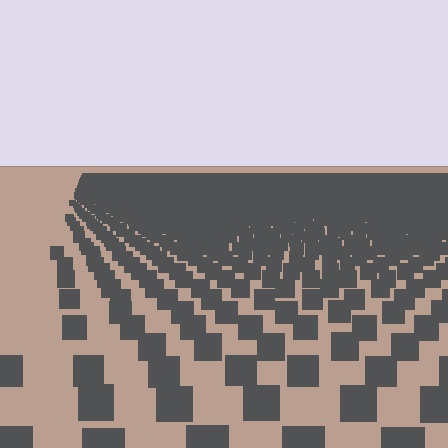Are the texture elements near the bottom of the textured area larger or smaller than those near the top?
Larger. Near the bottom, elements are closer to the viewer and appear at a bigger on-screen size.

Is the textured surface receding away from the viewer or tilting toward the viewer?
The surface is receding away from the viewer. Texture elements get smaller and denser toward the top.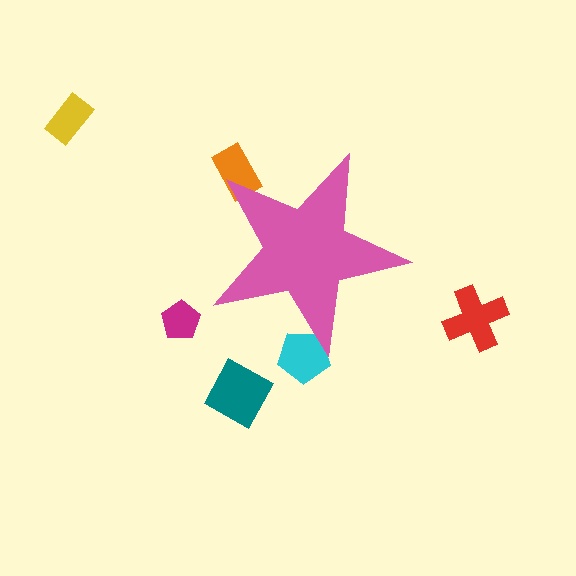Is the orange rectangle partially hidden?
Yes, the orange rectangle is partially hidden behind the pink star.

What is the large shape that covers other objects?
A pink star.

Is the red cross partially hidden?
No, the red cross is fully visible.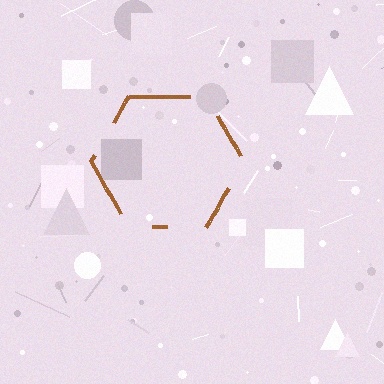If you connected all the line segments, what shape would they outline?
They would outline a hexagon.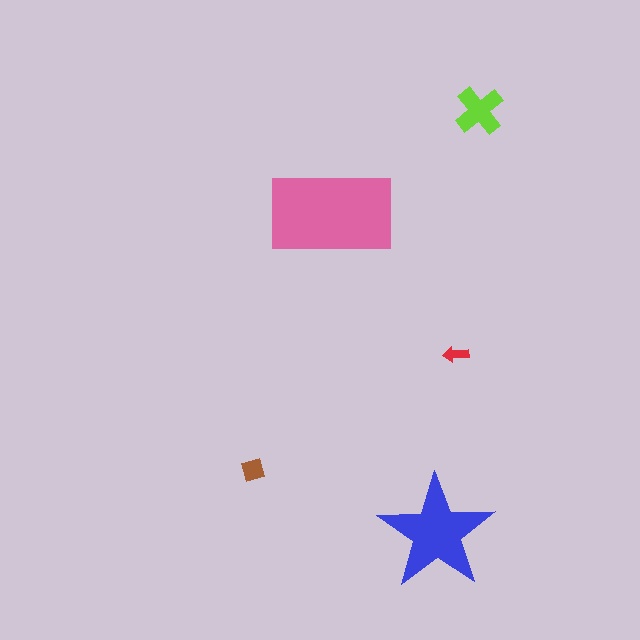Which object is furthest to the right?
The lime cross is rightmost.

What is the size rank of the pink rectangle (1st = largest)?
1st.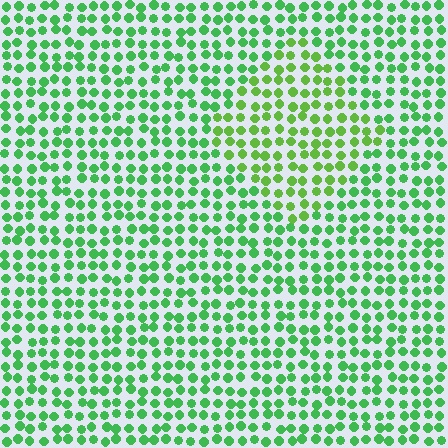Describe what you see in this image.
The image is filled with small green elements in a uniform arrangement. A diamond-shaped region is visible where the elements are tinted to a slightly different hue, forming a subtle color boundary.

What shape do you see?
I see a diamond.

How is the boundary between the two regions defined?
The boundary is defined purely by a slight shift in hue (about 26 degrees). Spacing, size, and orientation are identical on both sides.